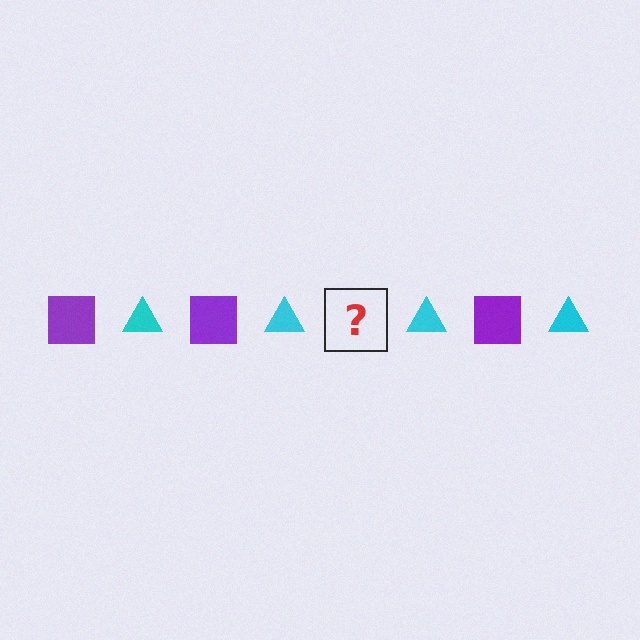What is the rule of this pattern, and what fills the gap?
The rule is that the pattern alternates between purple square and cyan triangle. The gap should be filled with a purple square.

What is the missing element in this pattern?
The missing element is a purple square.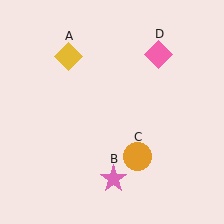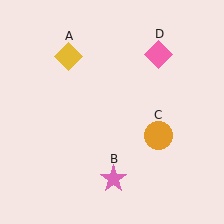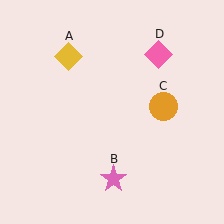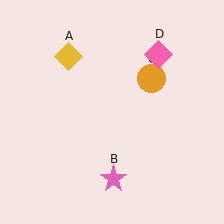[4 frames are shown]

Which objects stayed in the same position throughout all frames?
Yellow diamond (object A) and pink star (object B) and pink diamond (object D) remained stationary.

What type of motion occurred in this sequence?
The orange circle (object C) rotated counterclockwise around the center of the scene.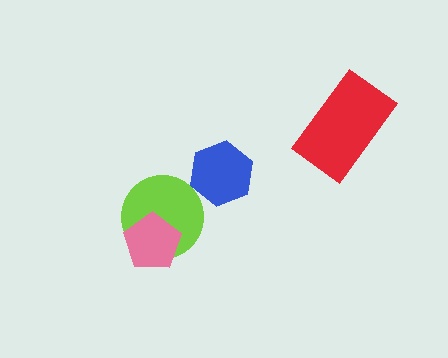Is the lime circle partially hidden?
Yes, it is partially covered by another shape.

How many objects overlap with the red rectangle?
0 objects overlap with the red rectangle.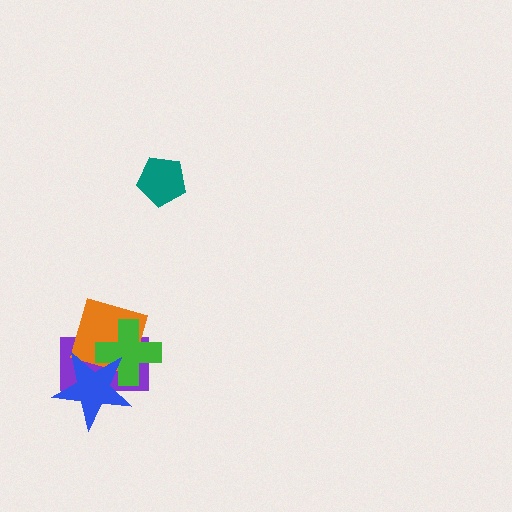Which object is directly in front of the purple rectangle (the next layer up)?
The orange diamond is directly in front of the purple rectangle.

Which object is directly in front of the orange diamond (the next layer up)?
The green cross is directly in front of the orange diamond.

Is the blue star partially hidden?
No, no other shape covers it.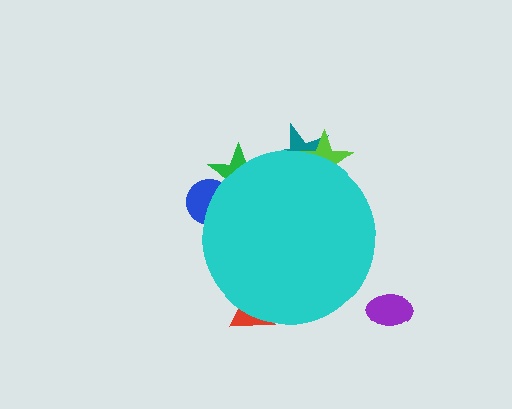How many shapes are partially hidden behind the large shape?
5 shapes are partially hidden.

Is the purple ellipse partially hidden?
No, the purple ellipse is fully visible.